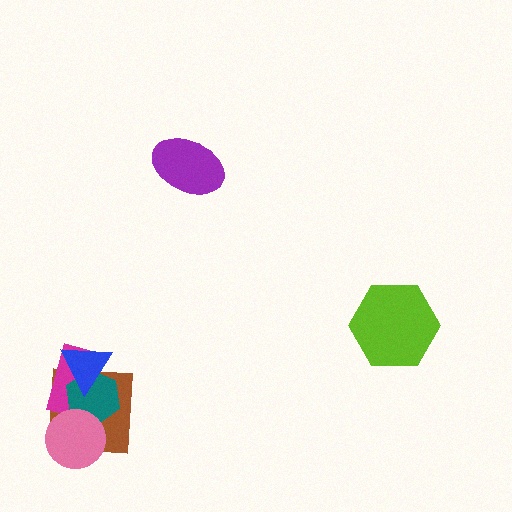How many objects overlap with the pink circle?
3 objects overlap with the pink circle.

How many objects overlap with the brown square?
4 objects overlap with the brown square.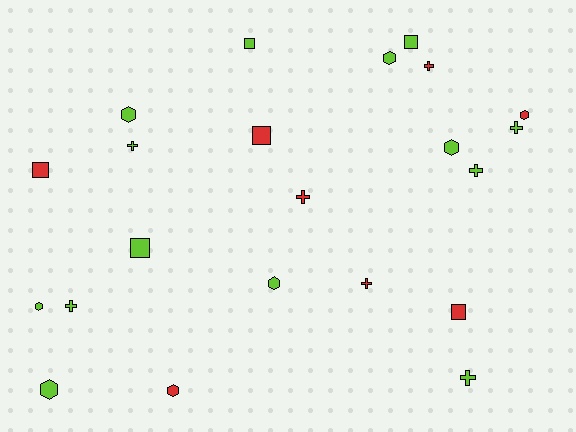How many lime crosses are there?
There are 5 lime crosses.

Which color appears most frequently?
Lime, with 14 objects.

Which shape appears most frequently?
Hexagon, with 8 objects.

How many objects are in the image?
There are 22 objects.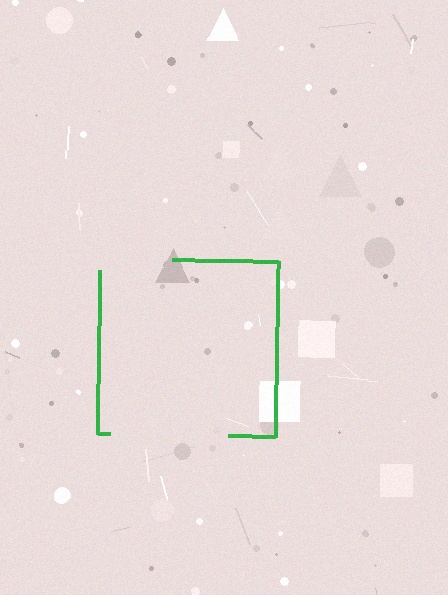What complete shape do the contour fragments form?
The contour fragments form a square.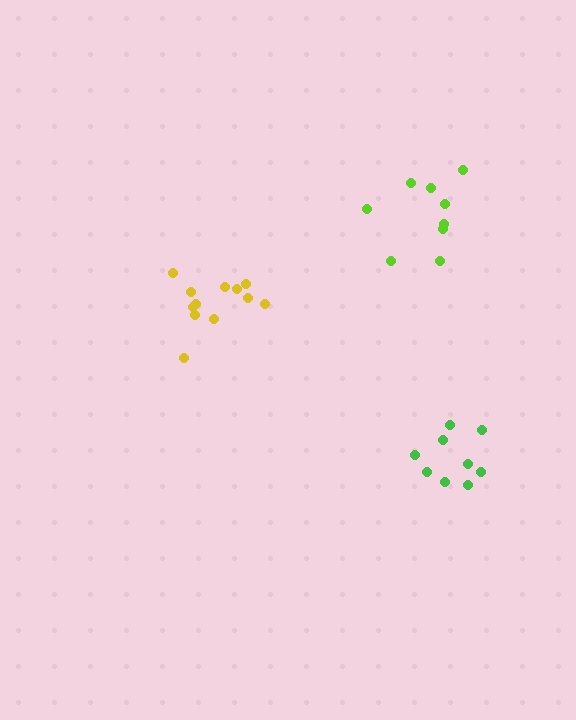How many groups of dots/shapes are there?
There are 3 groups.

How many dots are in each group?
Group 1: 12 dots, Group 2: 9 dots, Group 3: 9 dots (30 total).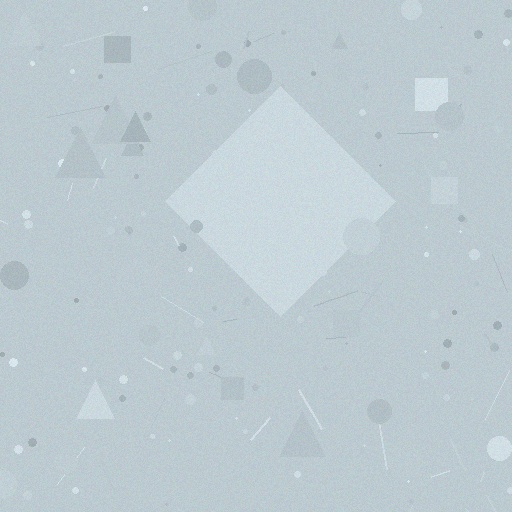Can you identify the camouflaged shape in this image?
The camouflaged shape is a diamond.